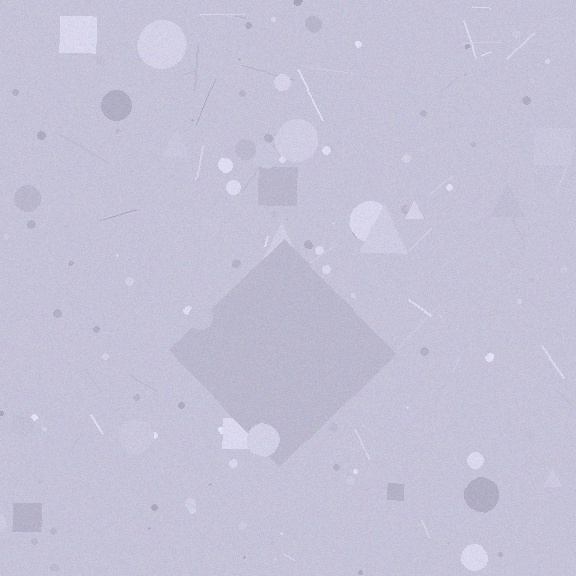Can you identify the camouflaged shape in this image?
The camouflaged shape is a diamond.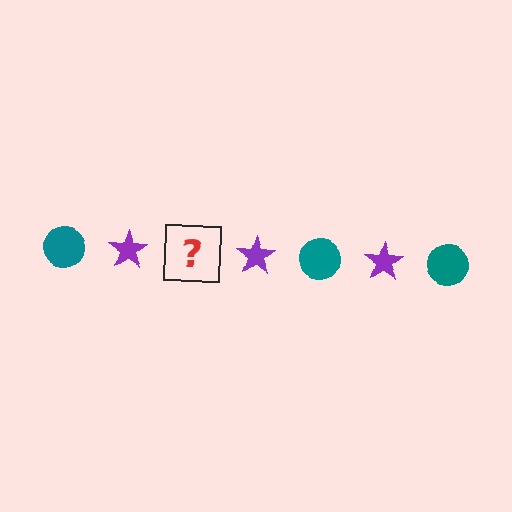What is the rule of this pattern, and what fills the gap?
The rule is that the pattern alternates between teal circle and purple star. The gap should be filled with a teal circle.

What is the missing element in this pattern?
The missing element is a teal circle.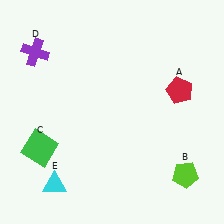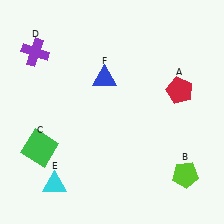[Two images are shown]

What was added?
A blue triangle (F) was added in Image 2.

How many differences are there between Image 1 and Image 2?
There is 1 difference between the two images.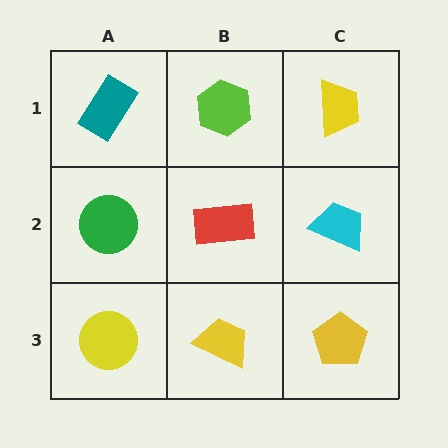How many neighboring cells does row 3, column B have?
3.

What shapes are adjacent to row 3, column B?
A red rectangle (row 2, column B), a yellow circle (row 3, column A), a yellow pentagon (row 3, column C).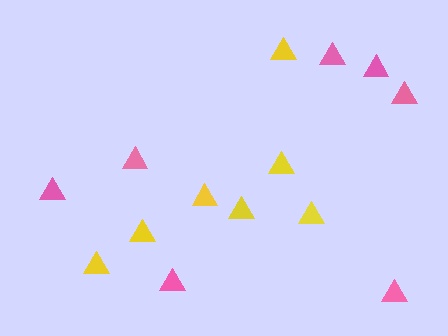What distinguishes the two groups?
There are 2 groups: one group of yellow triangles (7) and one group of pink triangles (7).